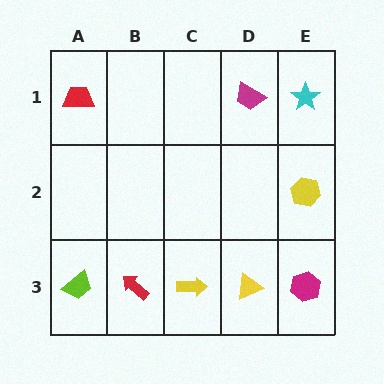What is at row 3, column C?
A yellow arrow.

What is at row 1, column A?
A red trapezoid.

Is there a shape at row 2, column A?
No, that cell is empty.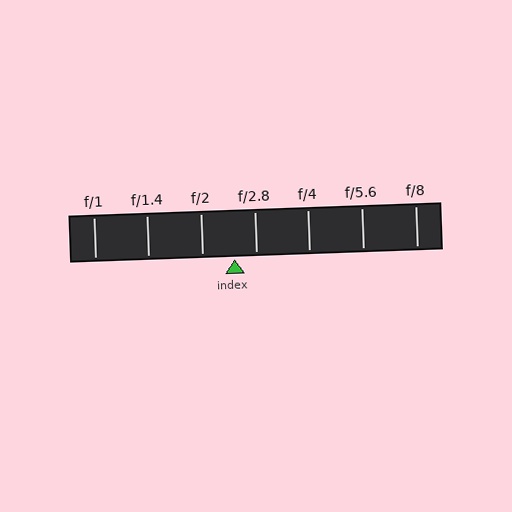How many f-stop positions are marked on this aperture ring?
There are 7 f-stop positions marked.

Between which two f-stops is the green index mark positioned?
The index mark is between f/2 and f/2.8.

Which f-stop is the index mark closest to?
The index mark is closest to f/2.8.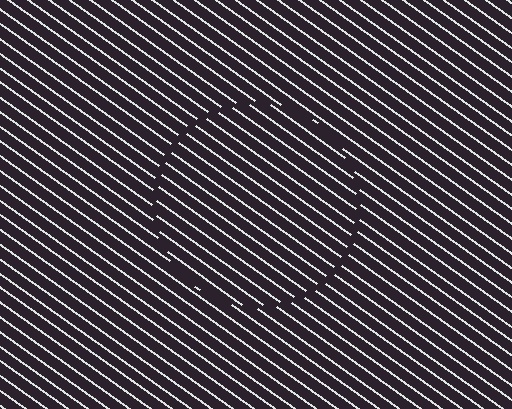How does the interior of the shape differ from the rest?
The interior of the shape contains the same grating, shifted by half a period — the contour is defined by the phase discontinuity where line-ends from the inner and outer gratings abut.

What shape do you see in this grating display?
An illusory circle. The interior of the shape contains the same grating, shifted by half a period — the contour is defined by the phase discontinuity where line-ends from the inner and outer gratings abut.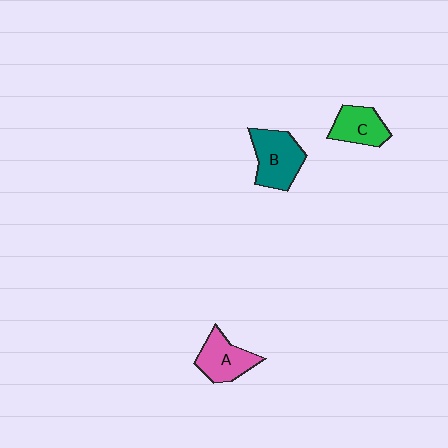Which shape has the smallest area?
Shape C (green).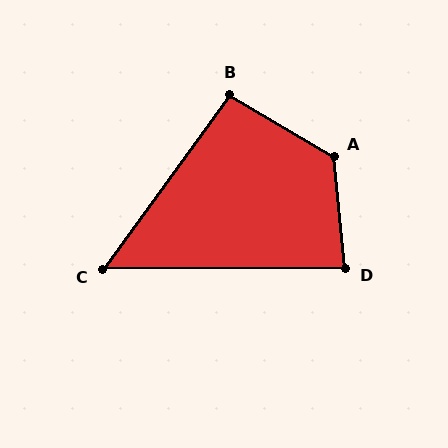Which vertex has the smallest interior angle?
C, at approximately 54 degrees.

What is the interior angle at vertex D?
Approximately 85 degrees (acute).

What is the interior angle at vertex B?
Approximately 95 degrees (obtuse).